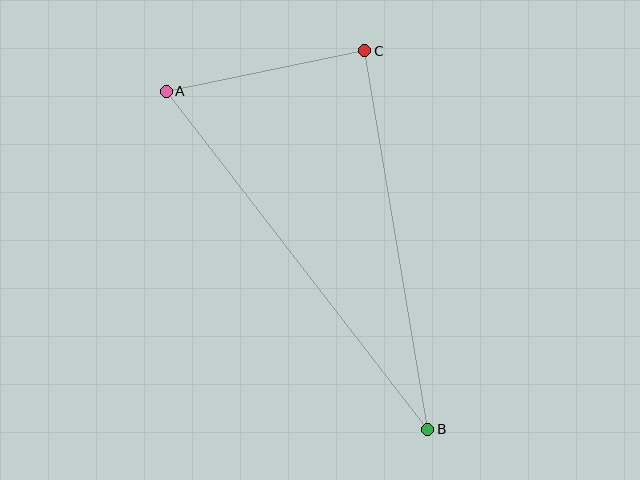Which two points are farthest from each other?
Points A and B are farthest from each other.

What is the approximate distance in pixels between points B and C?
The distance between B and C is approximately 384 pixels.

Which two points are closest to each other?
Points A and C are closest to each other.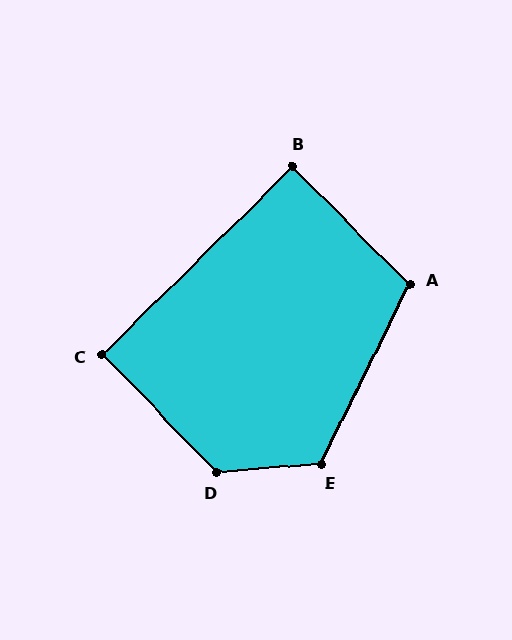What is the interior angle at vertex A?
Approximately 109 degrees (obtuse).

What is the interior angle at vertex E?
Approximately 121 degrees (obtuse).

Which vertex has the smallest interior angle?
B, at approximately 90 degrees.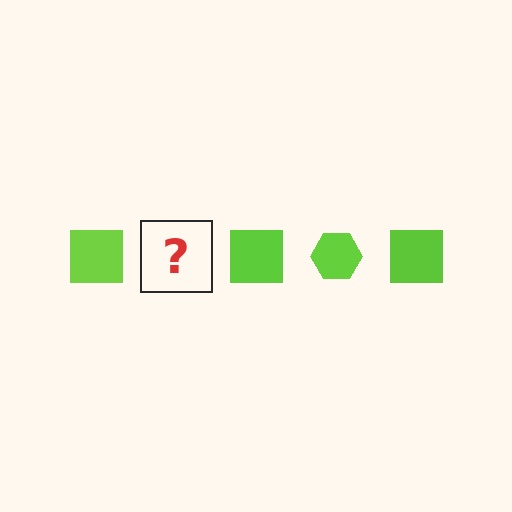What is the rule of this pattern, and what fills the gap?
The rule is that the pattern cycles through square, hexagon shapes in lime. The gap should be filled with a lime hexagon.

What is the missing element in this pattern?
The missing element is a lime hexagon.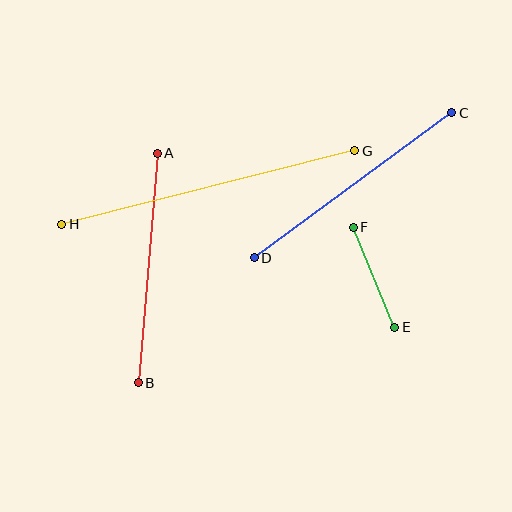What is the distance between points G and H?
The distance is approximately 302 pixels.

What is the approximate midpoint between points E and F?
The midpoint is at approximately (374, 277) pixels.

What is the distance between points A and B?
The distance is approximately 230 pixels.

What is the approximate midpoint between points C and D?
The midpoint is at approximately (353, 185) pixels.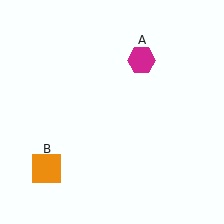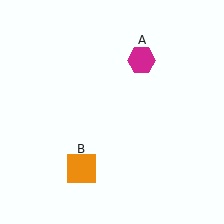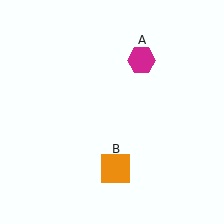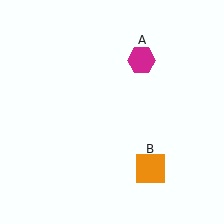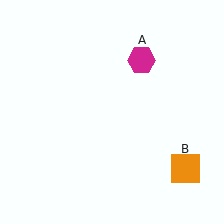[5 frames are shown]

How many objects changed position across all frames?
1 object changed position: orange square (object B).